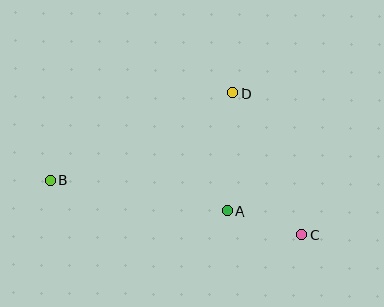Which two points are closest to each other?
Points A and C are closest to each other.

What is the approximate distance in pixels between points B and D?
The distance between B and D is approximately 202 pixels.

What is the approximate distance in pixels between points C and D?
The distance between C and D is approximately 158 pixels.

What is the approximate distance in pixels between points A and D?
The distance between A and D is approximately 118 pixels.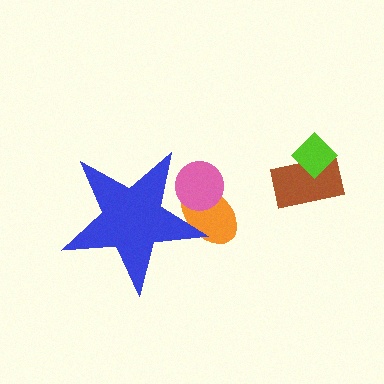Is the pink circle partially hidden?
Yes, the pink circle is partially hidden behind the blue star.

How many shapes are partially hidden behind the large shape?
2 shapes are partially hidden.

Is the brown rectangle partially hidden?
No, the brown rectangle is fully visible.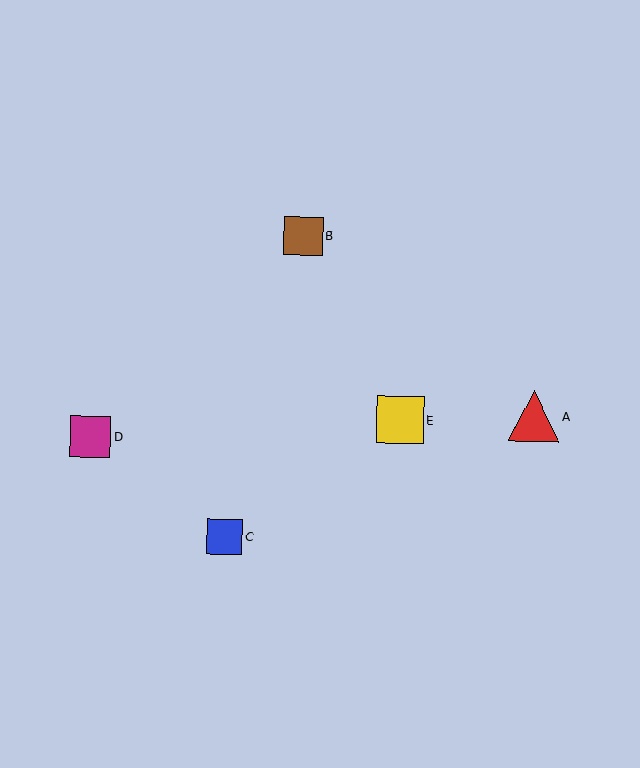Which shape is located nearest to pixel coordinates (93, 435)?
The magenta square (labeled D) at (90, 437) is nearest to that location.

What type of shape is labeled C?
Shape C is a blue square.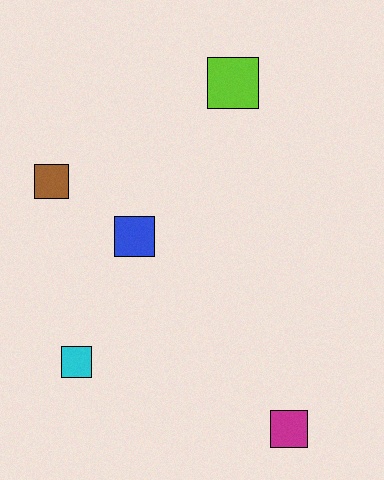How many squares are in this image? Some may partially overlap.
There are 5 squares.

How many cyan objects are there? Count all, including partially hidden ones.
There is 1 cyan object.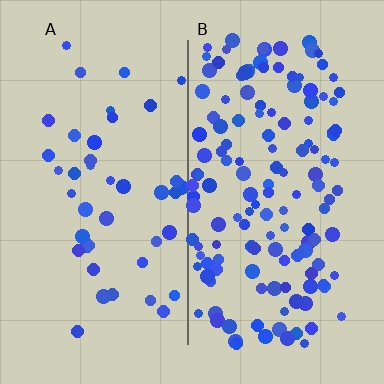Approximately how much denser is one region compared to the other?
Approximately 3.2× — region B over region A.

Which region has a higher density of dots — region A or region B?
B (the right).